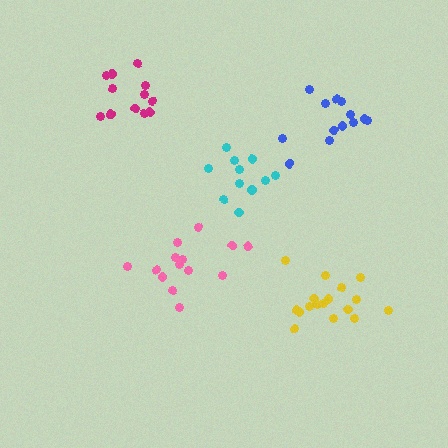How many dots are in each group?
Group 1: 17 dots, Group 2: 14 dots, Group 3: 12 dots, Group 4: 13 dots, Group 5: 11 dots (67 total).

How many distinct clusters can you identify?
There are 5 distinct clusters.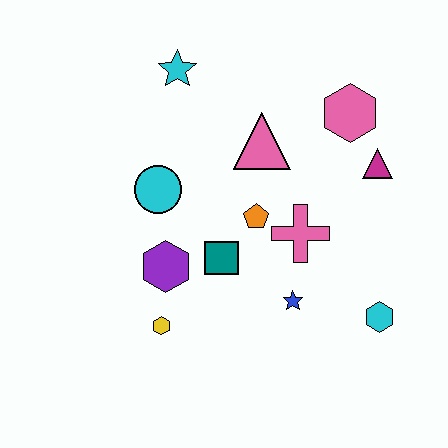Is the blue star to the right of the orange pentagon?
Yes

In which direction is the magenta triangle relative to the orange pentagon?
The magenta triangle is to the right of the orange pentagon.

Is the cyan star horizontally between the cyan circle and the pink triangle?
Yes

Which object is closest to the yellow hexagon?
The purple hexagon is closest to the yellow hexagon.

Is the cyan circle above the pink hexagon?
No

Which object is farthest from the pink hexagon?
The yellow hexagon is farthest from the pink hexagon.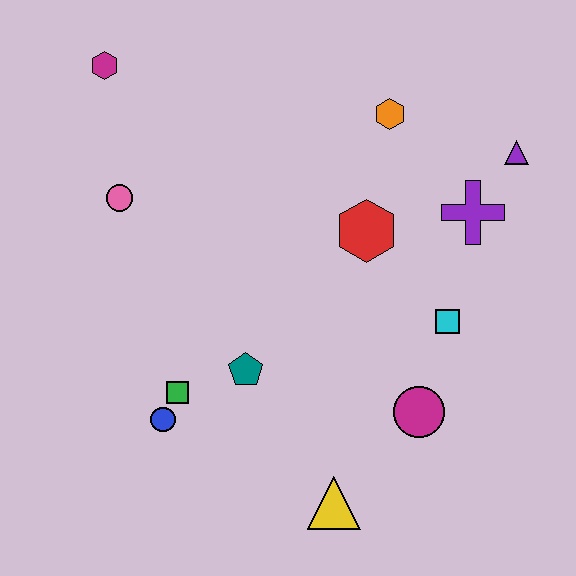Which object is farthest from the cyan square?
The magenta hexagon is farthest from the cyan square.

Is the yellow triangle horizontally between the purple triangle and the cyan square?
No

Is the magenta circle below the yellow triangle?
No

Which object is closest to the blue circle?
The green square is closest to the blue circle.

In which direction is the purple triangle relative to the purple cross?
The purple triangle is above the purple cross.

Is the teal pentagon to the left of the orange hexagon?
Yes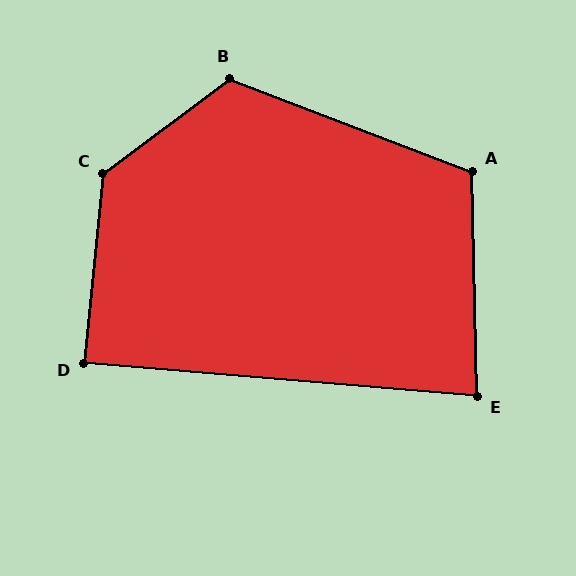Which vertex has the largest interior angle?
C, at approximately 133 degrees.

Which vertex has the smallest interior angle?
E, at approximately 84 degrees.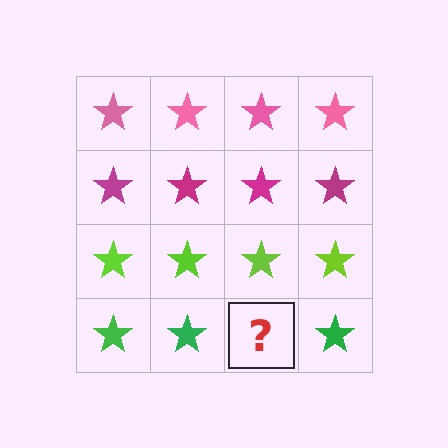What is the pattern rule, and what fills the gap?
The rule is that each row has a consistent color. The gap should be filled with a green star.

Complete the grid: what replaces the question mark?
The question mark should be replaced with a green star.